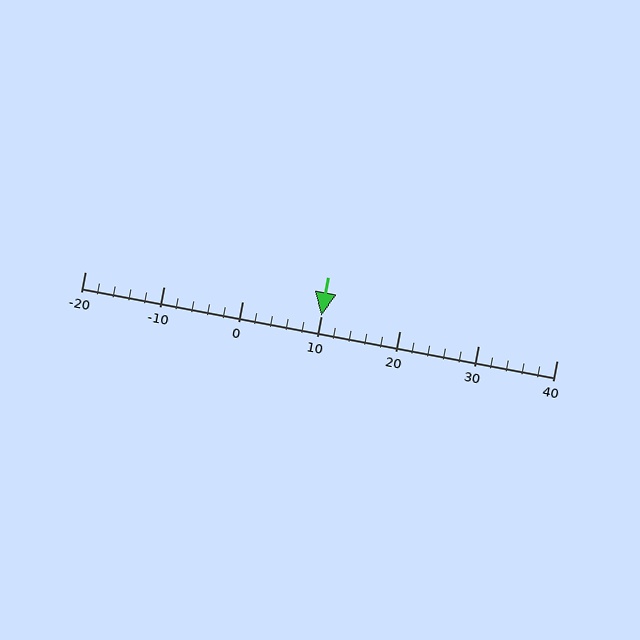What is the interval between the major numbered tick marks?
The major tick marks are spaced 10 units apart.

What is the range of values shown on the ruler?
The ruler shows values from -20 to 40.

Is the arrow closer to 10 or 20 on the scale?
The arrow is closer to 10.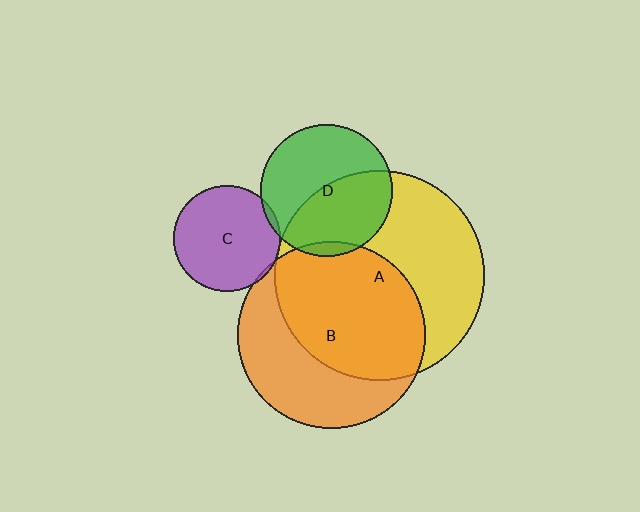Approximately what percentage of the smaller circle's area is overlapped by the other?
Approximately 5%.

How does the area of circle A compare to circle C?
Approximately 3.9 times.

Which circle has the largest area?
Circle A (yellow).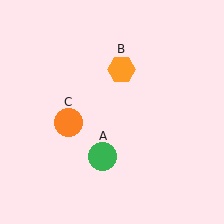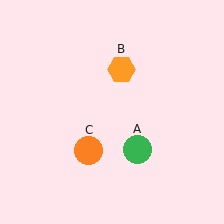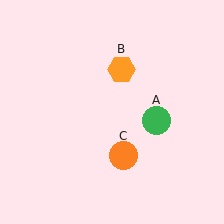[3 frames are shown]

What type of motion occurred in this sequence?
The green circle (object A), orange circle (object C) rotated counterclockwise around the center of the scene.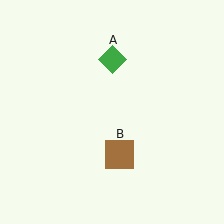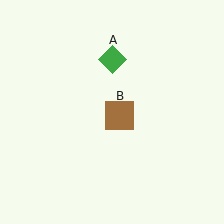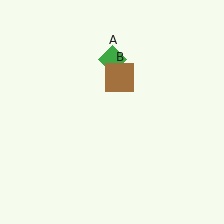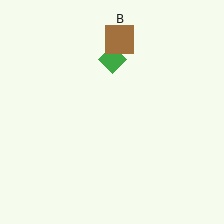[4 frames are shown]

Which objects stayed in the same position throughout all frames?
Green diamond (object A) remained stationary.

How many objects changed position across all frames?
1 object changed position: brown square (object B).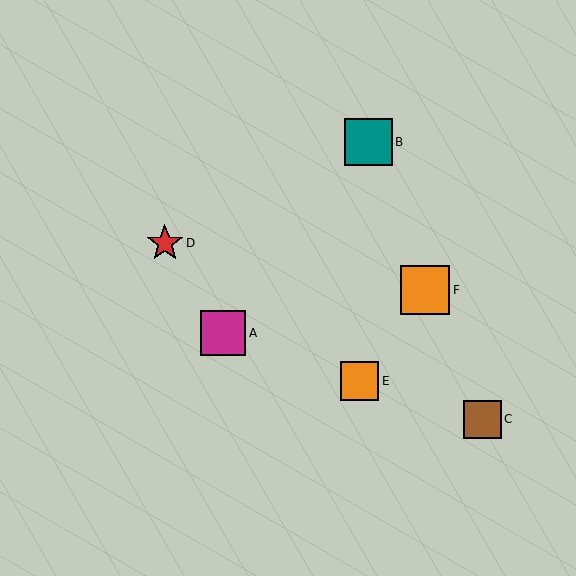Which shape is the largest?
The orange square (labeled F) is the largest.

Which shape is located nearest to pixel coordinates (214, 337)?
The magenta square (labeled A) at (223, 333) is nearest to that location.